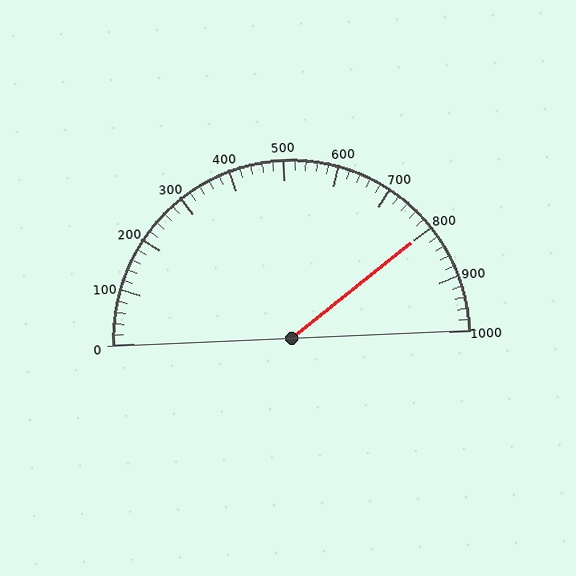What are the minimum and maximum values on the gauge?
The gauge ranges from 0 to 1000.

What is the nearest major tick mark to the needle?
The nearest major tick mark is 800.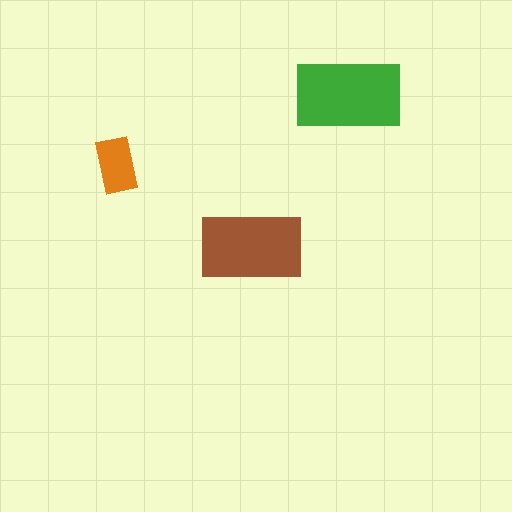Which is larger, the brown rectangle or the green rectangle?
The green one.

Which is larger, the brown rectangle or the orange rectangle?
The brown one.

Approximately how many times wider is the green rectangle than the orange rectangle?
About 2 times wider.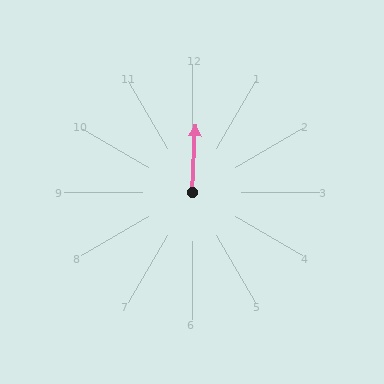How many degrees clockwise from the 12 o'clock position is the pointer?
Approximately 3 degrees.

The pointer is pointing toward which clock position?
Roughly 12 o'clock.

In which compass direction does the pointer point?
North.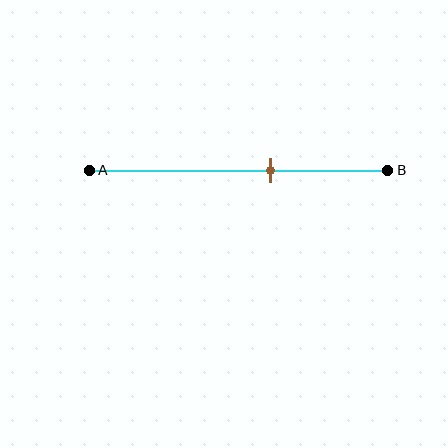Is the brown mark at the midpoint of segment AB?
No, the mark is at about 60% from A, not at the 50% midpoint.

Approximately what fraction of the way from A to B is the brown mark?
The brown mark is approximately 60% of the way from A to B.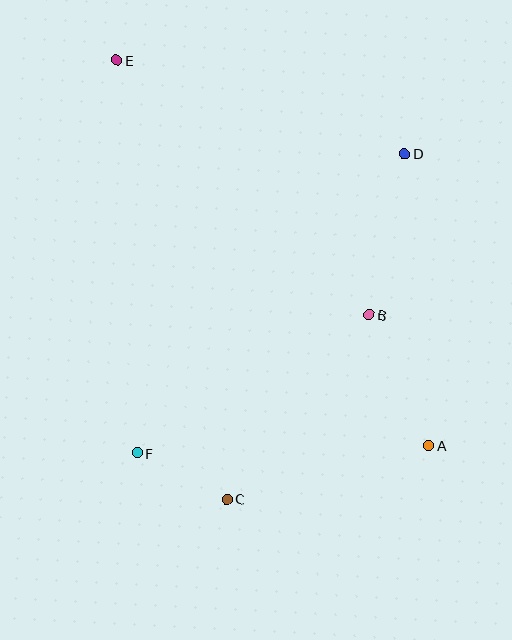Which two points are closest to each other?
Points C and F are closest to each other.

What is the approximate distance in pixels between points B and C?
The distance between B and C is approximately 233 pixels.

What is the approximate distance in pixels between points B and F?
The distance between B and F is approximately 270 pixels.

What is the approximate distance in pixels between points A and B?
The distance between A and B is approximately 144 pixels.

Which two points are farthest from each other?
Points A and E are farthest from each other.